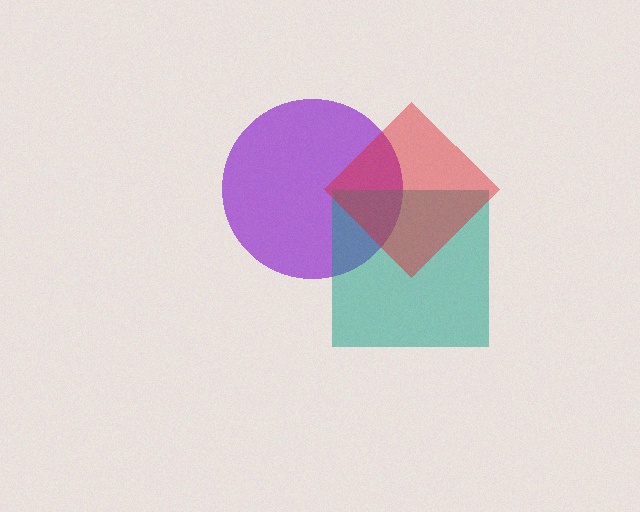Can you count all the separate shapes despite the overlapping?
Yes, there are 3 separate shapes.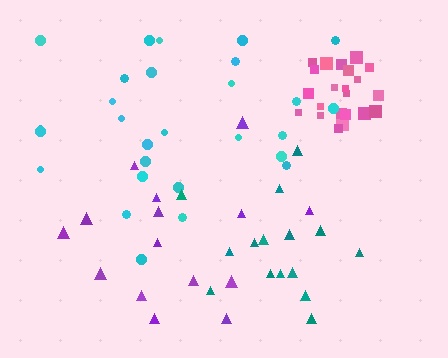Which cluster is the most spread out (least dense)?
Purple.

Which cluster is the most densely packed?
Pink.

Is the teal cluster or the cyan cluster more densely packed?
Teal.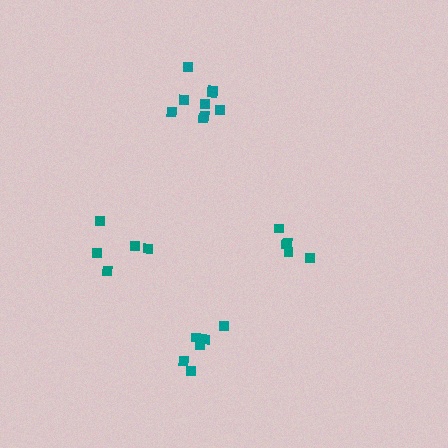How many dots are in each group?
Group 1: 9 dots, Group 2: 5 dots, Group 3: 6 dots, Group 4: 5 dots (25 total).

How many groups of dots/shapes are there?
There are 4 groups.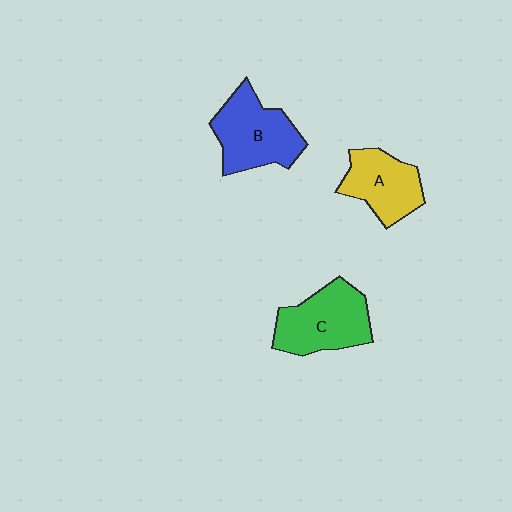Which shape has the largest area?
Shape B (blue).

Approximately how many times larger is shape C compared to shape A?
Approximately 1.2 times.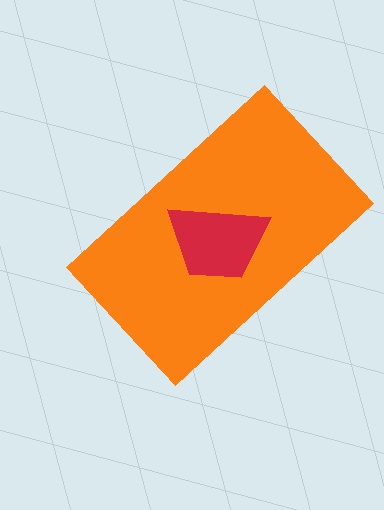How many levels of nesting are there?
2.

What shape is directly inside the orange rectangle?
The red trapezoid.